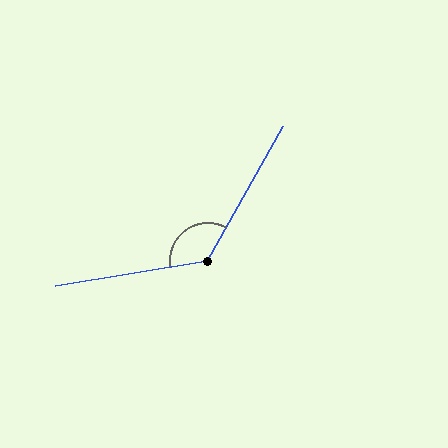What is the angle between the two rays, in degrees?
Approximately 129 degrees.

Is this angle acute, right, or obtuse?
It is obtuse.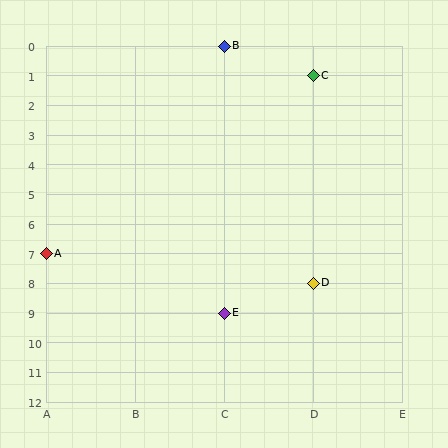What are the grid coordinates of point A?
Point A is at grid coordinates (A, 7).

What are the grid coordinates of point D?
Point D is at grid coordinates (D, 8).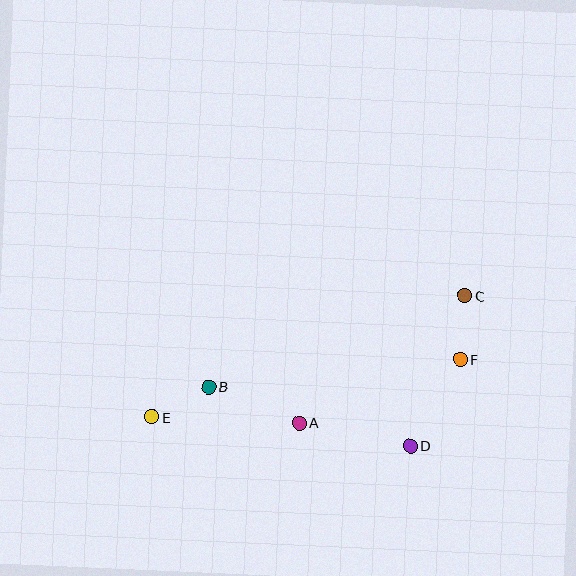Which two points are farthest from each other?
Points C and E are farthest from each other.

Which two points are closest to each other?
Points B and E are closest to each other.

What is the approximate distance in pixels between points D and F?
The distance between D and F is approximately 100 pixels.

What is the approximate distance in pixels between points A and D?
The distance between A and D is approximately 113 pixels.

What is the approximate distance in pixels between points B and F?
The distance between B and F is approximately 253 pixels.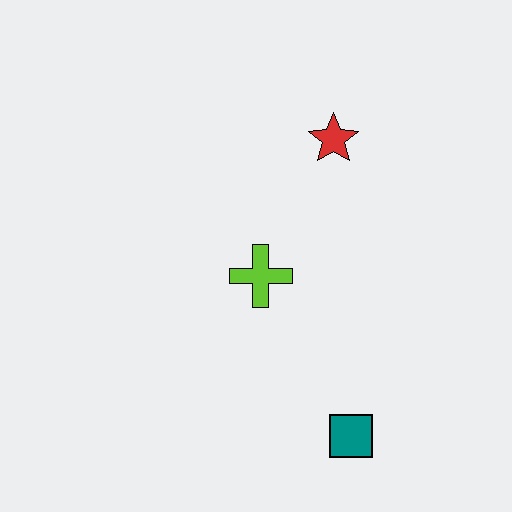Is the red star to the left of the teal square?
Yes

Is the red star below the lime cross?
No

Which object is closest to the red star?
The lime cross is closest to the red star.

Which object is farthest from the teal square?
The red star is farthest from the teal square.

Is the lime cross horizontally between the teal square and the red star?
No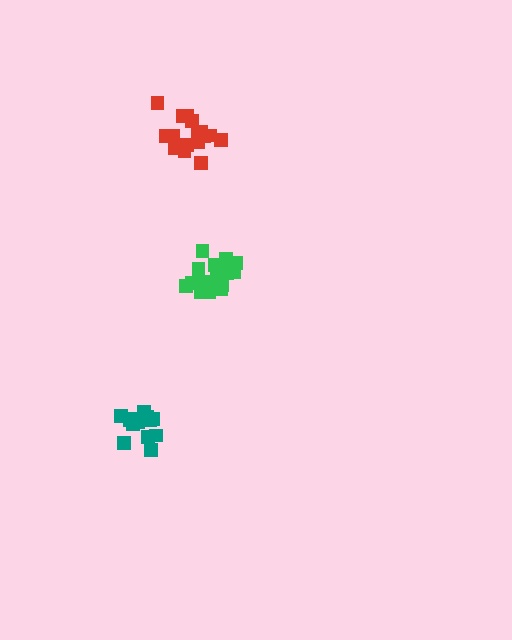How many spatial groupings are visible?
There are 3 spatial groupings.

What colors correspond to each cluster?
The clusters are colored: teal, red, green.